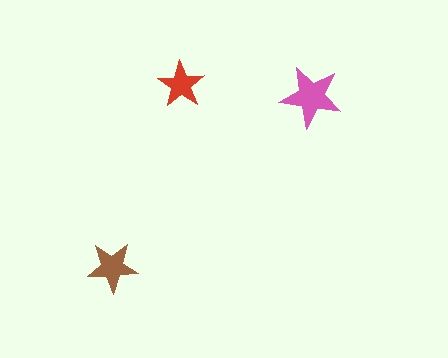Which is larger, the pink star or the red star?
The pink one.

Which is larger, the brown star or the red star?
The brown one.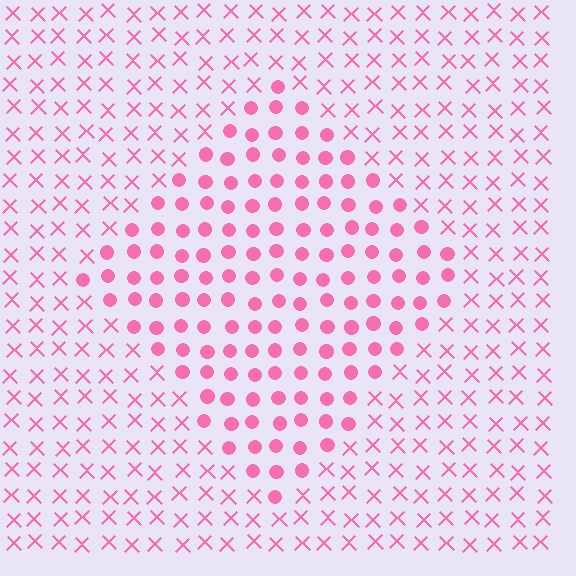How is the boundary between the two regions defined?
The boundary is defined by a change in element shape: circles inside vs. X marks outside. All elements share the same color and spacing.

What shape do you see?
I see a diamond.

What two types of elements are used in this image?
The image uses circles inside the diamond region and X marks outside it.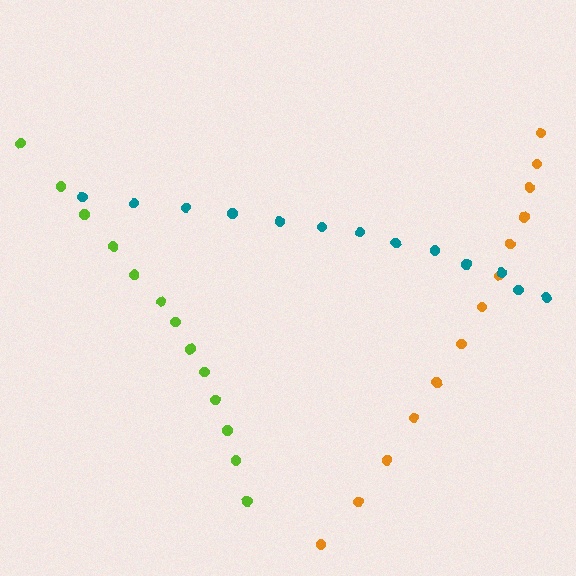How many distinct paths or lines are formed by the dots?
There are 3 distinct paths.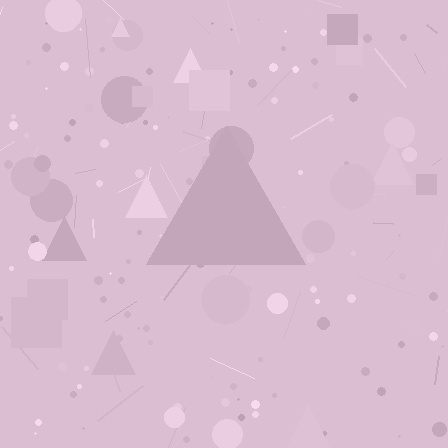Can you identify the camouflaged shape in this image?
The camouflaged shape is a triangle.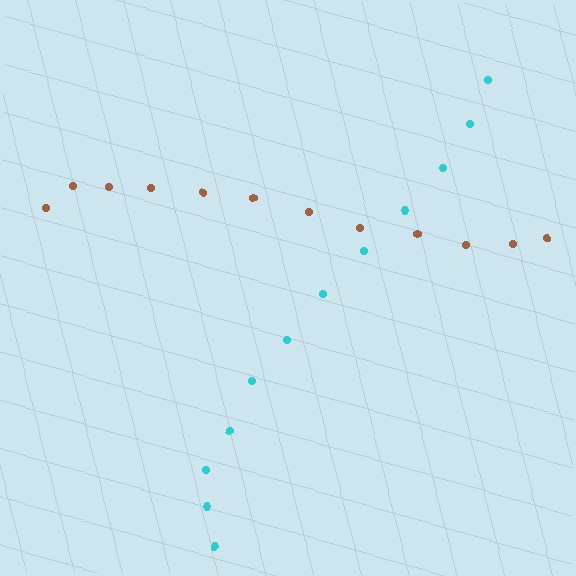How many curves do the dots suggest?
There are 2 distinct paths.